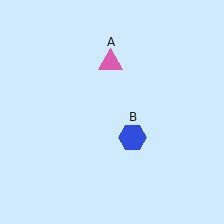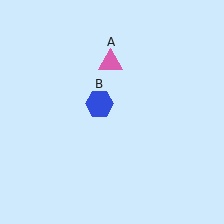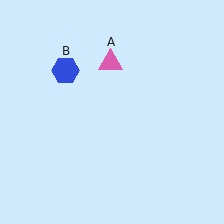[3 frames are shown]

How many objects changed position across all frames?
1 object changed position: blue hexagon (object B).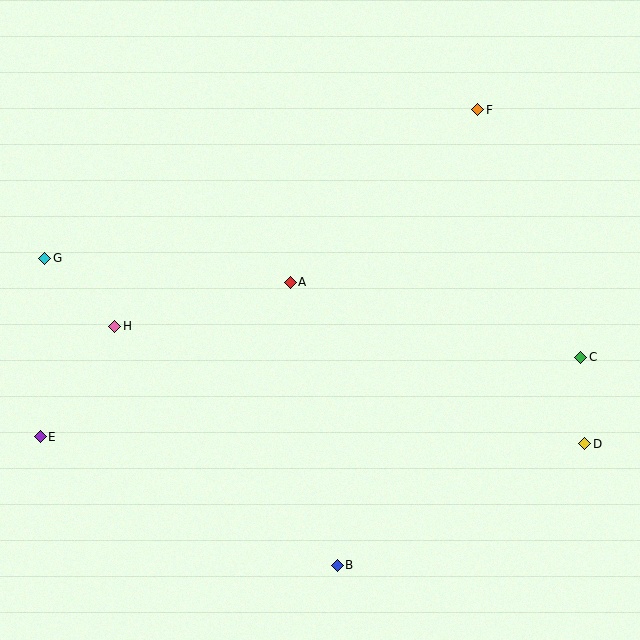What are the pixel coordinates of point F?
Point F is at (478, 110).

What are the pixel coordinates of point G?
Point G is at (45, 259).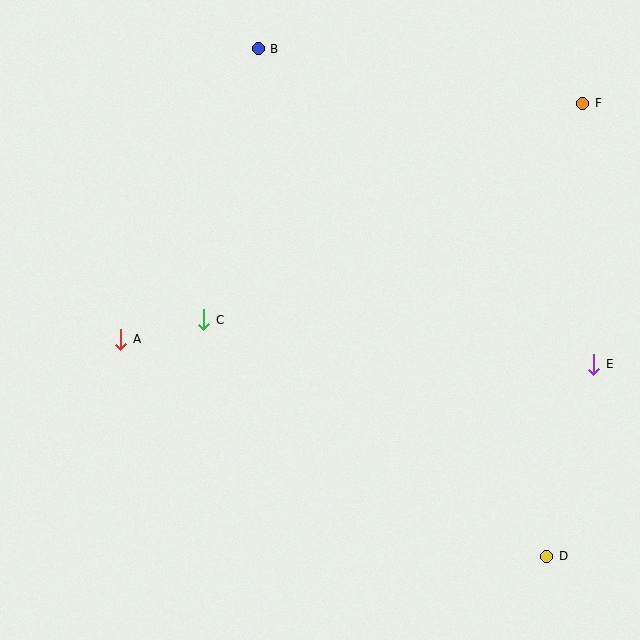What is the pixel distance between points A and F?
The distance between A and F is 518 pixels.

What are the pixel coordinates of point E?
Point E is at (594, 364).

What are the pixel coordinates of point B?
Point B is at (258, 49).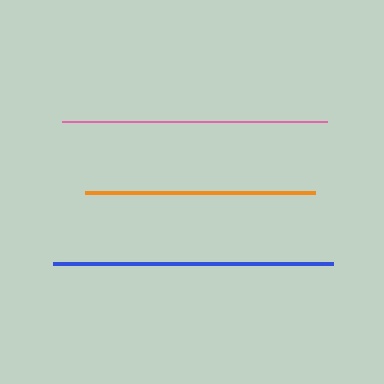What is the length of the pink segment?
The pink segment is approximately 265 pixels long.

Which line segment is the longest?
The blue line is the longest at approximately 280 pixels.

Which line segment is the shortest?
The orange line is the shortest at approximately 230 pixels.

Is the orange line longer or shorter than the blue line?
The blue line is longer than the orange line.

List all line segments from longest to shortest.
From longest to shortest: blue, pink, orange.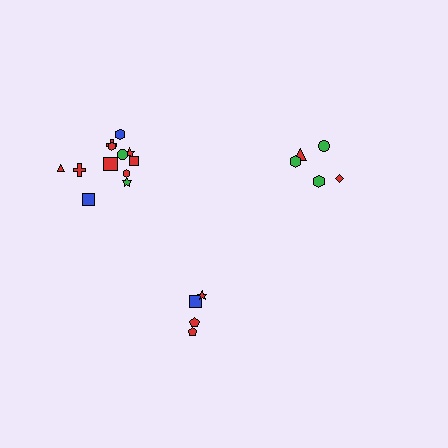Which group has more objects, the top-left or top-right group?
The top-left group.